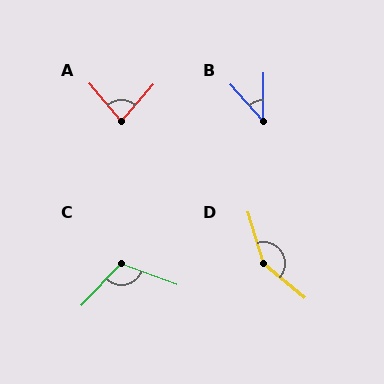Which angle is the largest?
D, at approximately 146 degrees.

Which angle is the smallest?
B, at approximately 42 degrees.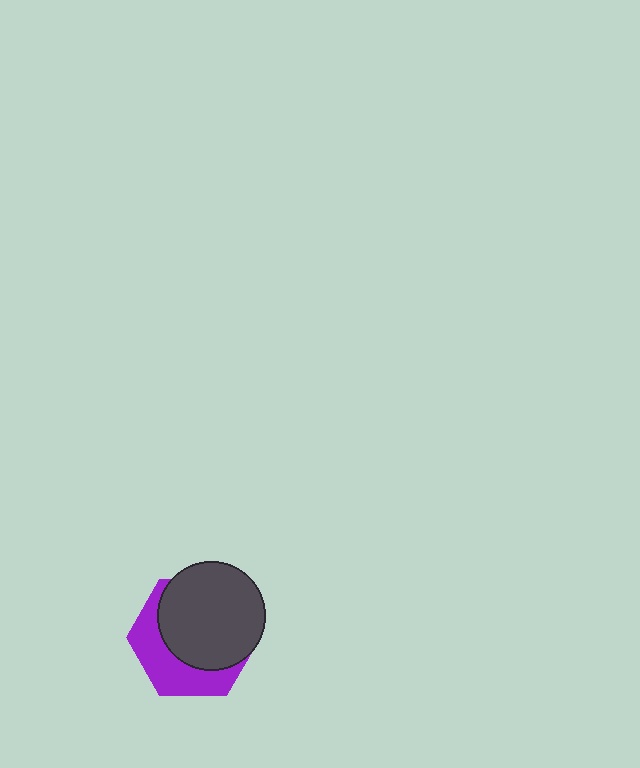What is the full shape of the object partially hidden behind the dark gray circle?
The partially hidden object is a purple hexagon.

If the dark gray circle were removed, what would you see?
You would see the complete purple hexagon.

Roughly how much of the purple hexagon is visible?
A small part of it is visible (roughly 38%).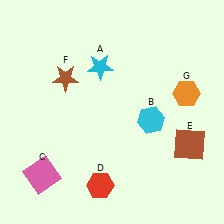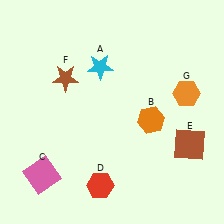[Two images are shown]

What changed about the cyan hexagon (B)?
In Image 1, B is cyan. In Image 2, it changed to orange.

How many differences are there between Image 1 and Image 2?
There is 1 difference between the two images.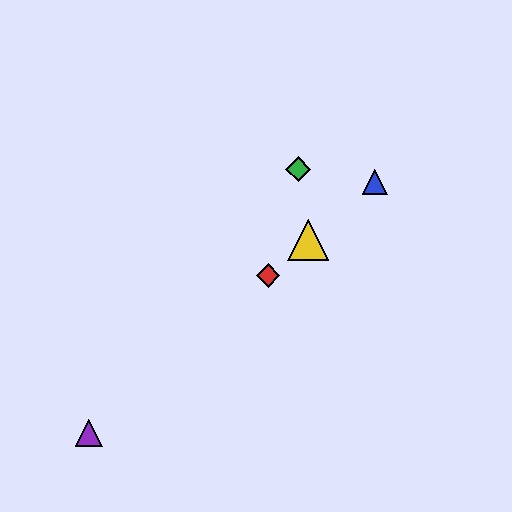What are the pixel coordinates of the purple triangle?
The purple triangle is at (89, 433).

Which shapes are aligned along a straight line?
The red diamond, the blue triangle, the yellow triangle, the purple triangle are aligned along a straight line.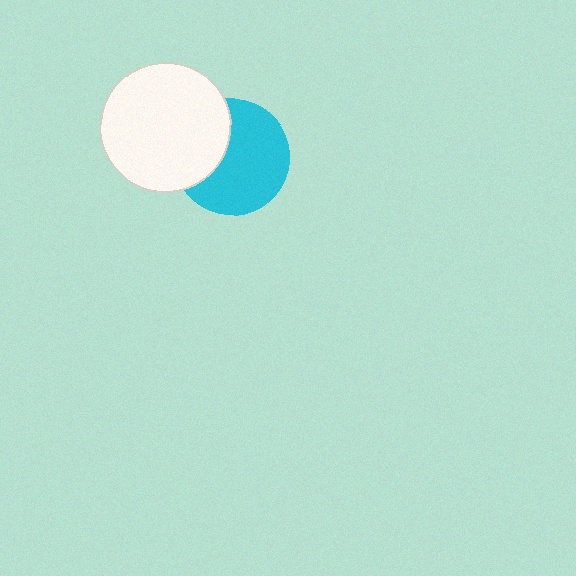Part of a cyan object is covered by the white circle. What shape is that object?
It is a circle.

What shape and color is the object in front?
The object in front is a white circle.